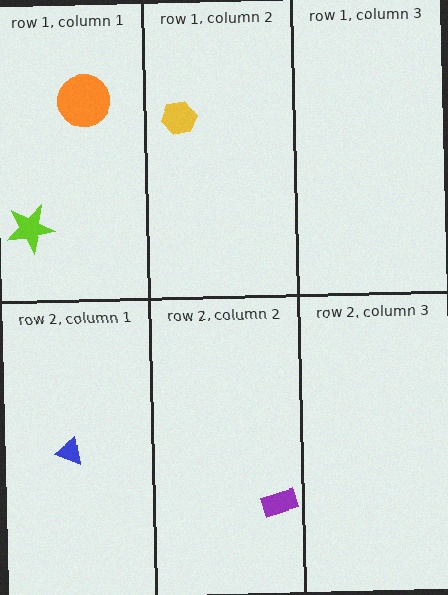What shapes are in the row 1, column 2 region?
The yellow hexagon.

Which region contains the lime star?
The row 1, column 1 region.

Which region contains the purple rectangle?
The row 2, column 2 region.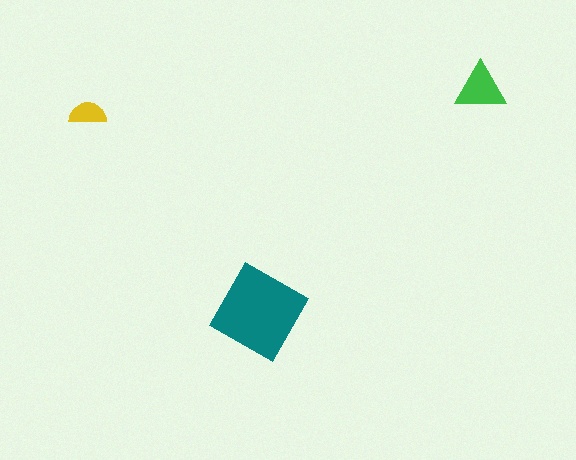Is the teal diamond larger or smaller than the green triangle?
Larger.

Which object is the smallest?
The yellow semicircle.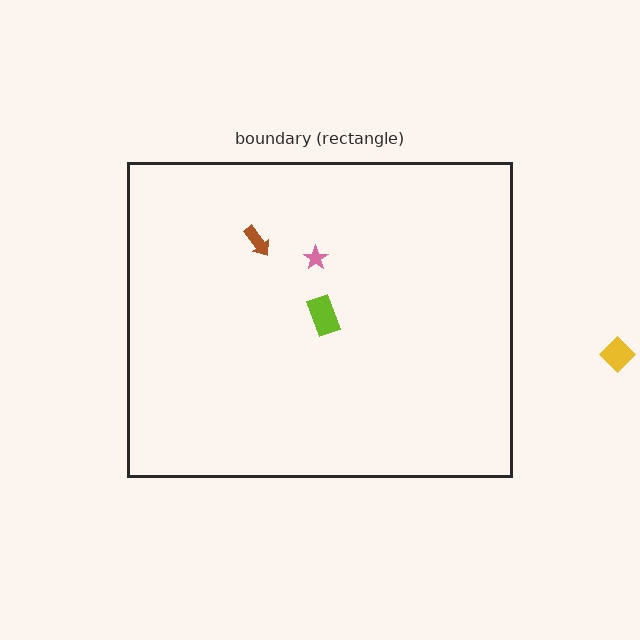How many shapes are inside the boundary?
3 inside, 1 outside.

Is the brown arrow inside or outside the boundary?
Inside.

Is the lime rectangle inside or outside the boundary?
Inside.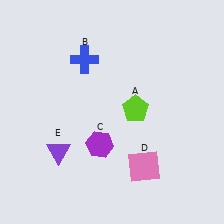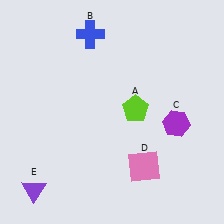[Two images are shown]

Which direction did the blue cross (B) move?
The blue cross (B) moved up.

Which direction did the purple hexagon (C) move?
The purple hexagon (C) moved right.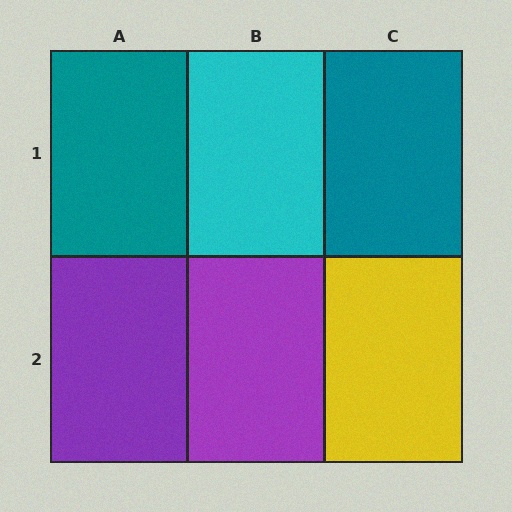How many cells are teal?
2 cells are teal.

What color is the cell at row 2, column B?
Purple.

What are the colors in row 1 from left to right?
Teal, cyan, teal.